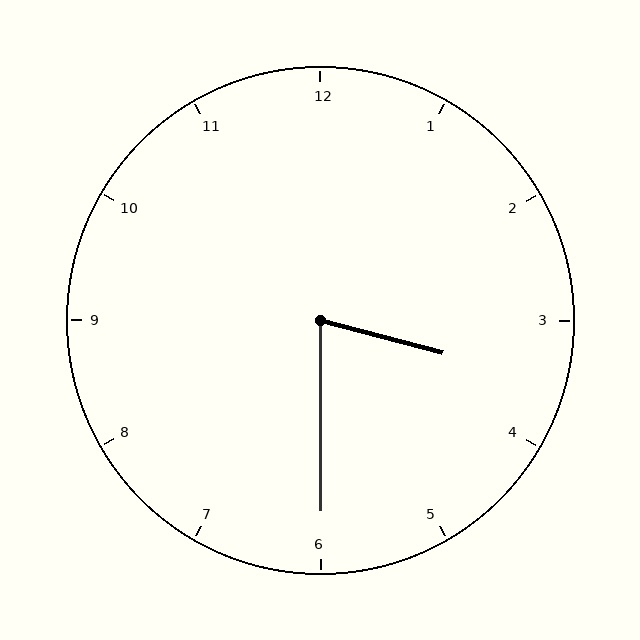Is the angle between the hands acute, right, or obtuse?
It is acute.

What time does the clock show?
3:30.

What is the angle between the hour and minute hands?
Approximately 75 degrees.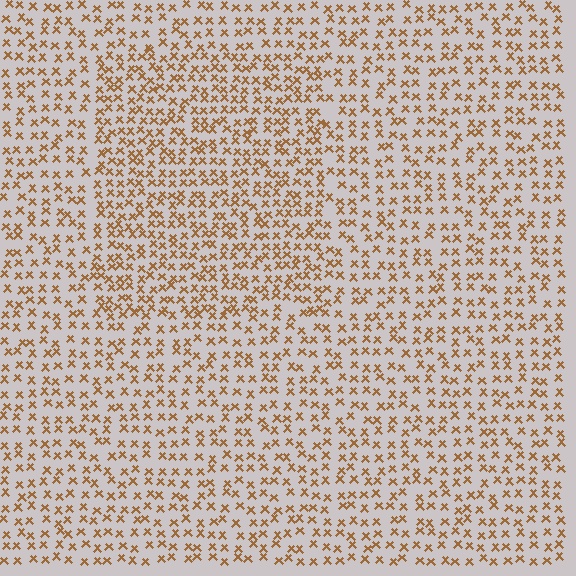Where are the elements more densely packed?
The elements are more densely packed inside the rectangle boundary.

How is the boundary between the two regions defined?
The boundary is defined by a change in element density (approximately 1.5x ratio). All elements are the same color, size, and shape.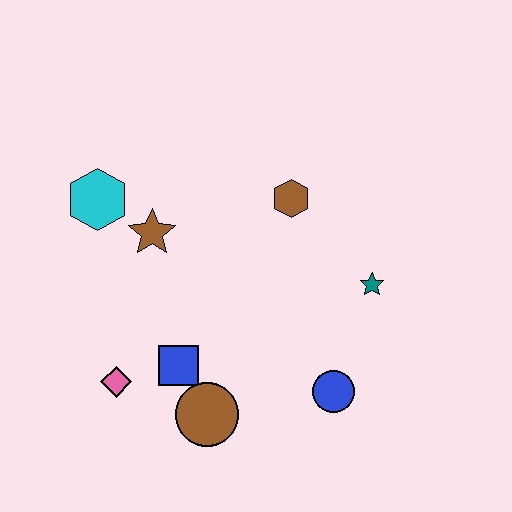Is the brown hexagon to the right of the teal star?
No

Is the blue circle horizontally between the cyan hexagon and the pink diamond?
No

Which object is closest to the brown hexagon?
The teal star is closest to the brown hexagon.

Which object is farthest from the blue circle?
The cyan hexagon is farthest from the blue circle.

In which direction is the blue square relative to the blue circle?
The blue square is to the left of the blue circle.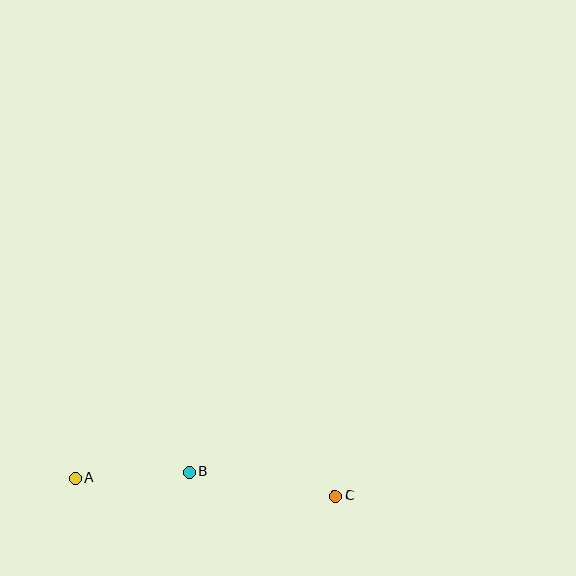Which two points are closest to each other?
Points A and B are closest to each other.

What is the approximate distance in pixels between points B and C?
The distance between B and C is approximately 148 pixels.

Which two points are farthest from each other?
Points A and C are farthest from each other.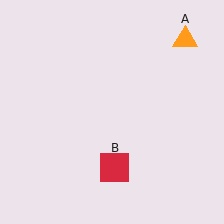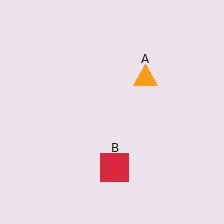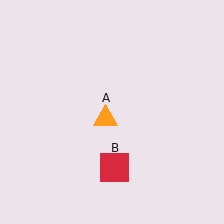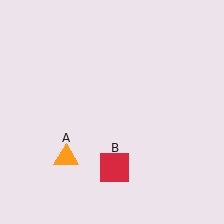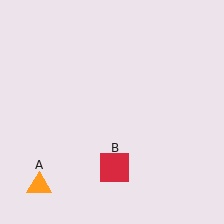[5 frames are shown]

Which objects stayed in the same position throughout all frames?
Red square (object B) remained stationary.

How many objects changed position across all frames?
1 object changed position: orange triangle (object A).